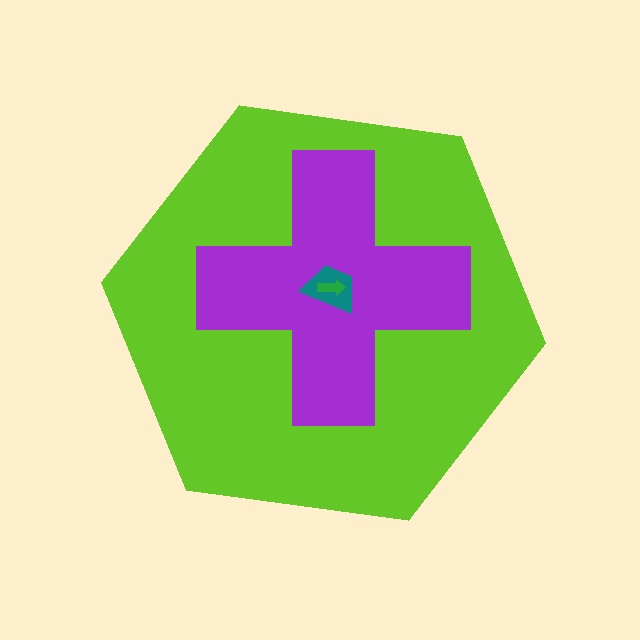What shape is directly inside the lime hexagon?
The purple cross.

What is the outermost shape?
The lime hexagon.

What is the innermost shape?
The green arrow.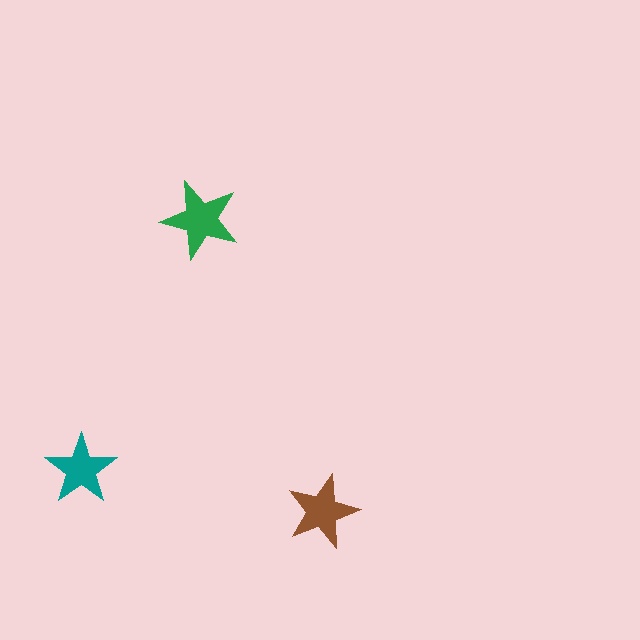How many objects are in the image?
There are 3 objects in the image.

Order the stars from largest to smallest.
the green one, the brown one, the teal one.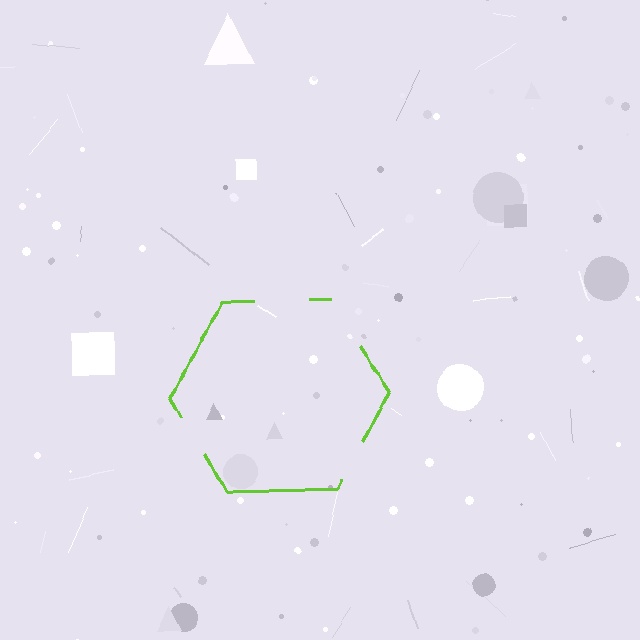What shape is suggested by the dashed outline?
The dashed outline suggests a hexagon.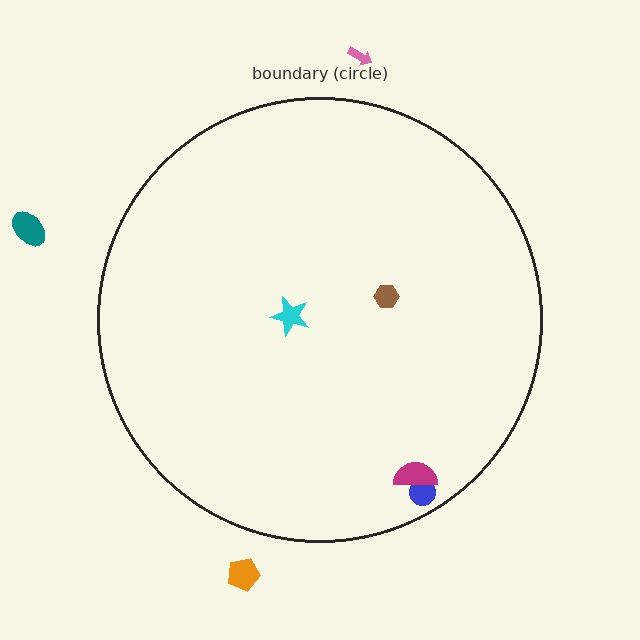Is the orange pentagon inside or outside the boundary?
Outside.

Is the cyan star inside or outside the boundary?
Inside.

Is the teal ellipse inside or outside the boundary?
Outside.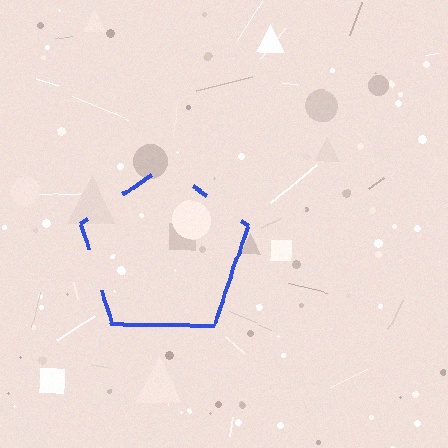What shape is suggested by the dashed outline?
The dashed outline suggests a pentagon.